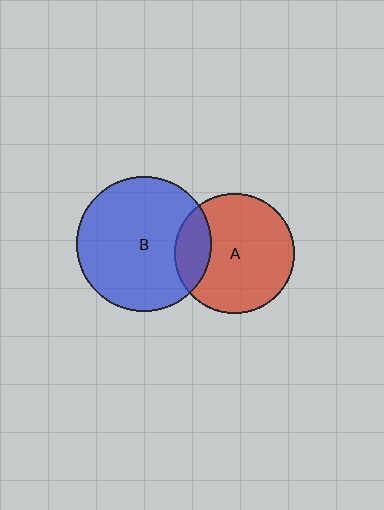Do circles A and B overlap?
Yes.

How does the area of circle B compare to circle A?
Approximately 1.3 times.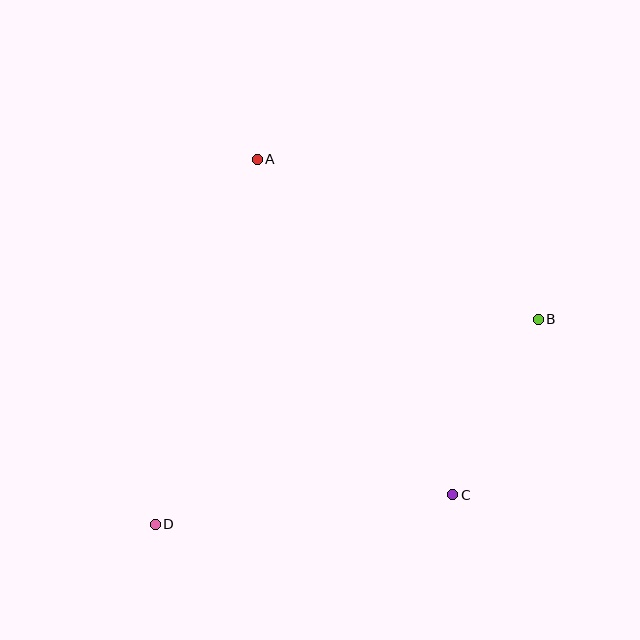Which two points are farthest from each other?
Points B and D are farthest from each other.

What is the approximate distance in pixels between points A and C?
The distance between A and C is approximately 388 pixels.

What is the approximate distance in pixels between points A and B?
The distance between A and B is approximately 323 pixels.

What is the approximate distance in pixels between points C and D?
The distance between C and D is approximately 299 pixels.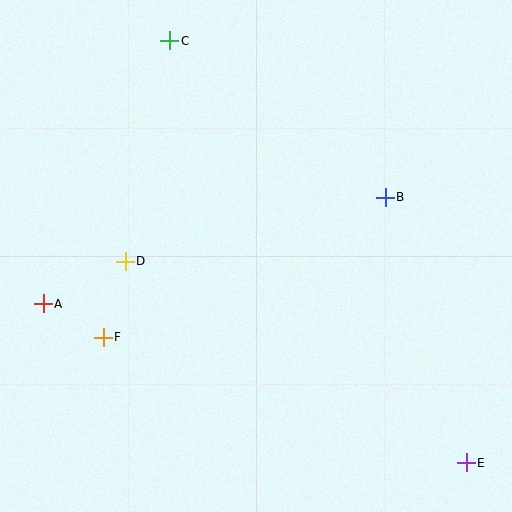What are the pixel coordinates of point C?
Point C is at (170, 41).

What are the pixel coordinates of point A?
Point A is at (43, 304).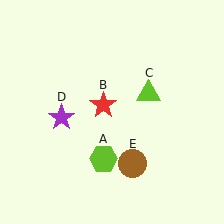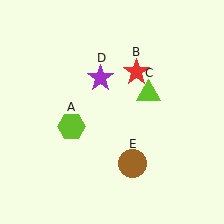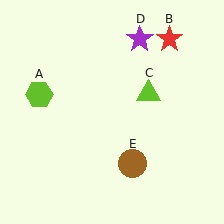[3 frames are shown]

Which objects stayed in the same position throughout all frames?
Lime triangle (object C) and brown circle (object E) remained stationary.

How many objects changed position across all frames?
3 objects changed position: lime hexagon (object A), red star (object B), purple star (object D).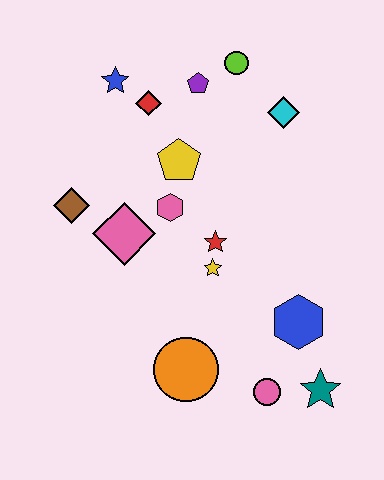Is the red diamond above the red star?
Yes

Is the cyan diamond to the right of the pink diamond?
Yes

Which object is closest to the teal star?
The pink circle is closest to the teal star.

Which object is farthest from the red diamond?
The teal star is farthest from the red diamond.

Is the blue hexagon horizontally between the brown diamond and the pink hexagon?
No